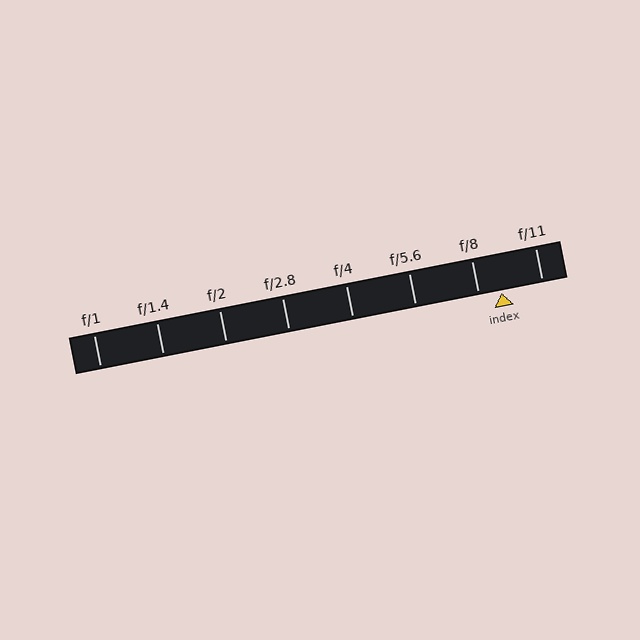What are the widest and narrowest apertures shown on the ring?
The widest aperture shown is f/1 and the narrowest is f/11.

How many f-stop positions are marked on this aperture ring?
There are 8 f-stop positions marked.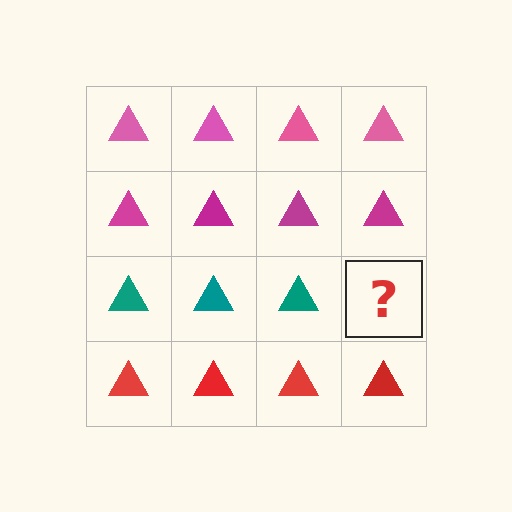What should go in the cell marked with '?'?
The missing cell should contain a teal triangle.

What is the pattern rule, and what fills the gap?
The rule is that each row has a consistent color. The gap should be filled with a teal triangle.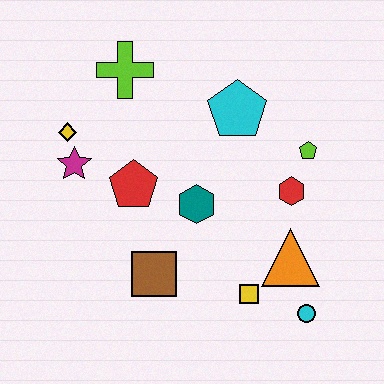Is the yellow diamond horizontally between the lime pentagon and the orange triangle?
No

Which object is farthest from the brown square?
The lime cross is farthest from the brown square.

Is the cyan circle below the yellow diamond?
Yes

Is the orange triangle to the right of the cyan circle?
No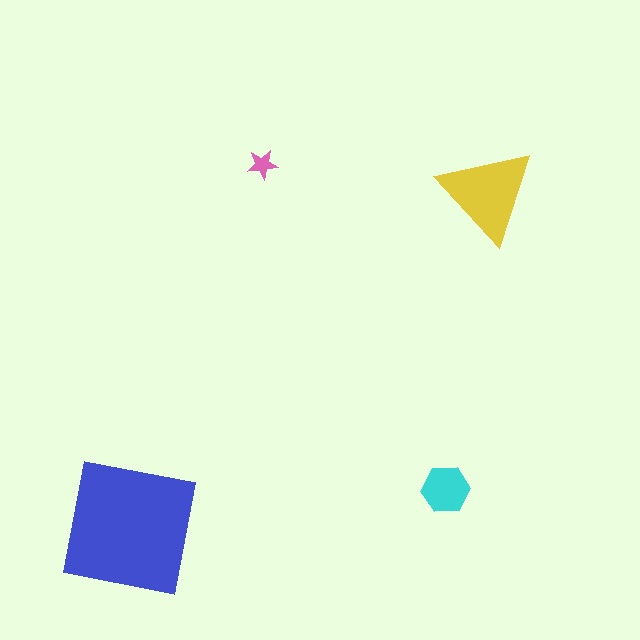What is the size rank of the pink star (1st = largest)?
4th.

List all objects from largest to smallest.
The blue square, the yellow triangle, the cyan hexagon, the pink star.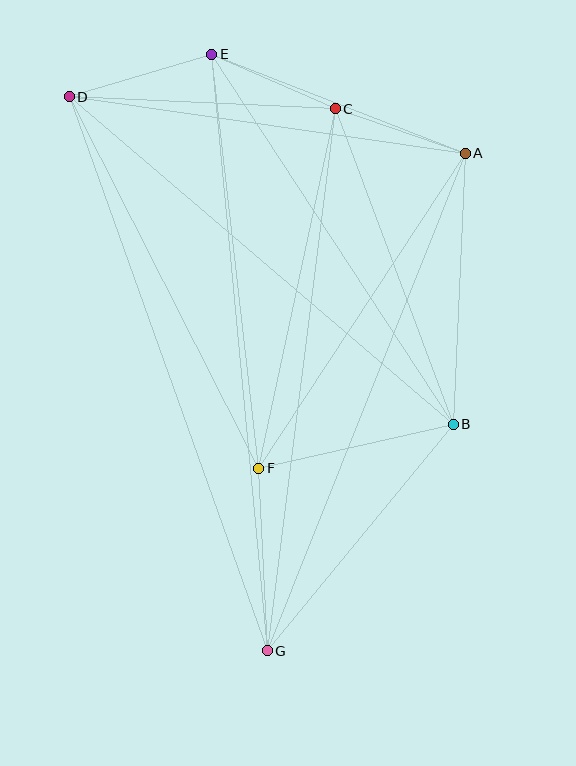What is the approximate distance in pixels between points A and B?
The distance between A and B is approximately 271 pixels.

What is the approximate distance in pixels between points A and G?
The distance between A and G is approximately 536 pixels.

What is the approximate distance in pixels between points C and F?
The distance between C and F is approximately 368 pixels.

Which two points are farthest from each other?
Points E and G are farthest from each other.